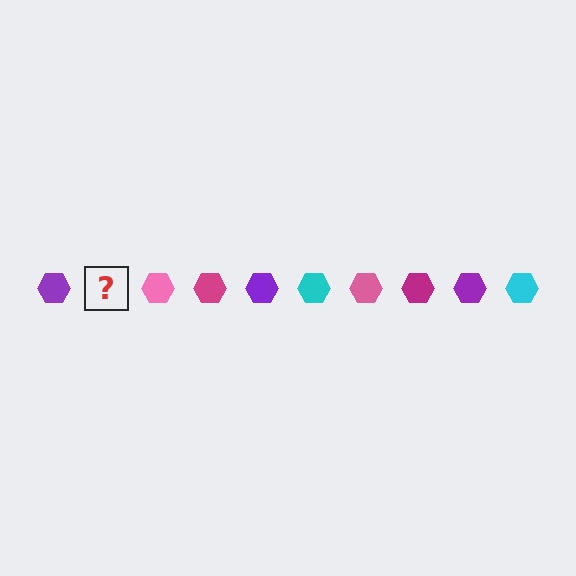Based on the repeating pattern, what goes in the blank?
The blank should be a cyan hexagon.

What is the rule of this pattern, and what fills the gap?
The rule is that the pattern cycles through purple, cyan, pink, magenta hexagons. The gap should be filled with a cyan hexagon.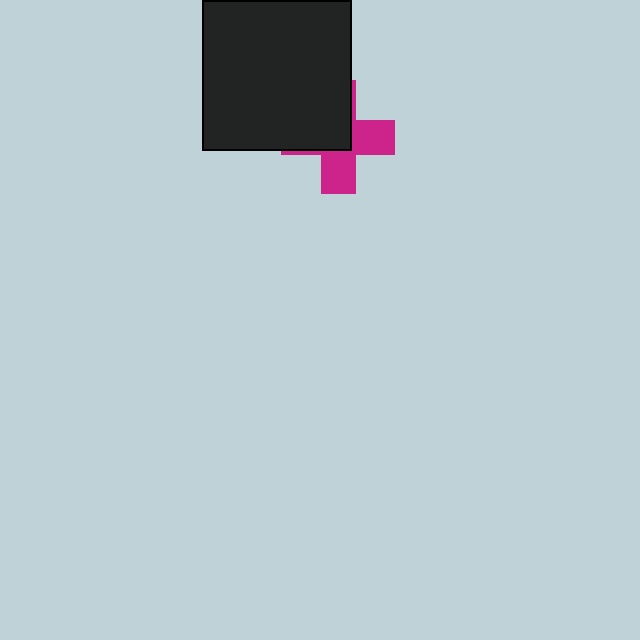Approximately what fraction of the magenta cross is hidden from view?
Roughly 51% of the magenta cross is hidden behind the black square.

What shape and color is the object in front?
The object in front is a black square.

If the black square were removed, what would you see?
You would see the complete magenta cross.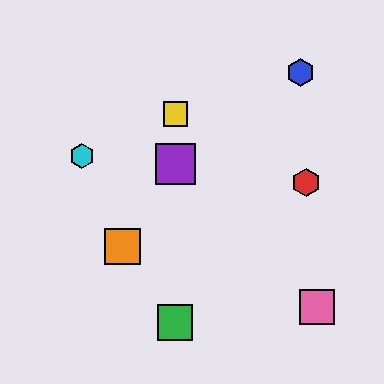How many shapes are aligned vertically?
3 shapes (the green square, the yellow square, the purple square) are aligned vertically.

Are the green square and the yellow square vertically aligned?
Yes, both are at x≈175.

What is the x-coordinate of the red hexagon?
The red hexagon is at x≈306.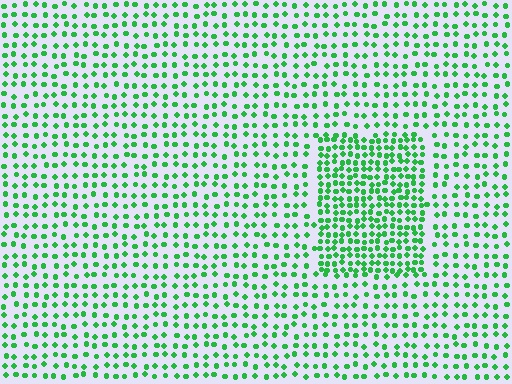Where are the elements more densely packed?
The elements are more densely packed inside the rectangle boundary.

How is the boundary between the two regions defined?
The boundary is defined by a change in element density (approximately 1.9x ratio). All elements are the same color, size, and shape.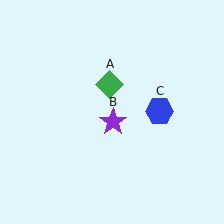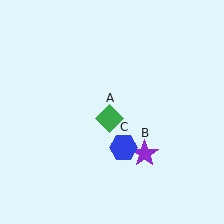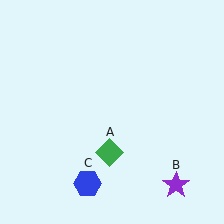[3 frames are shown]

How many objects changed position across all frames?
3 objects changed position: green diamond (object A), purple star (object B), blue hexagon (object C).